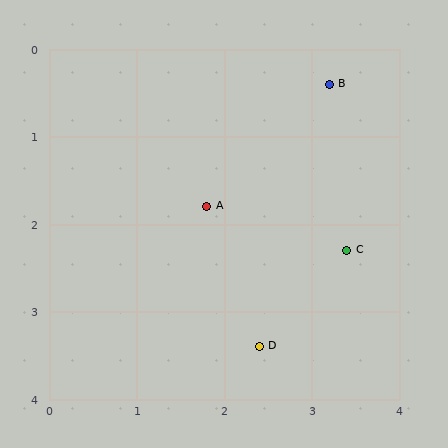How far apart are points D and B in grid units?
Points D and B are about 3.1 grid units apart.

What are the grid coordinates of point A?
Point A is at approximately (1.8, 1.8).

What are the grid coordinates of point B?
Point B is at approximately (3.2, 0.4).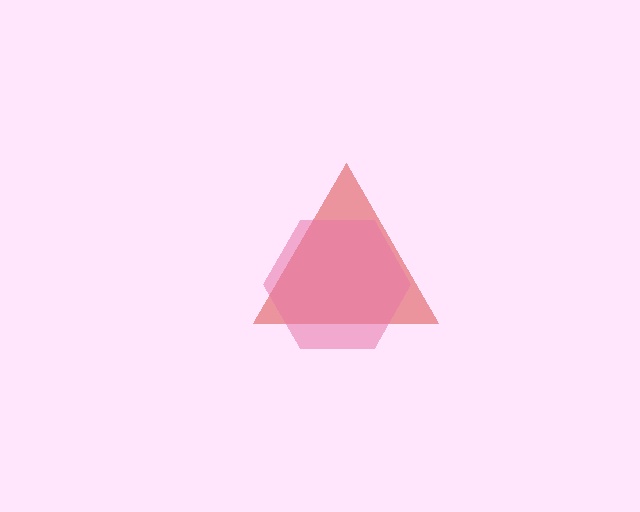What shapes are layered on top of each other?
The layered shapes are: a red triangle, a pink hexagon.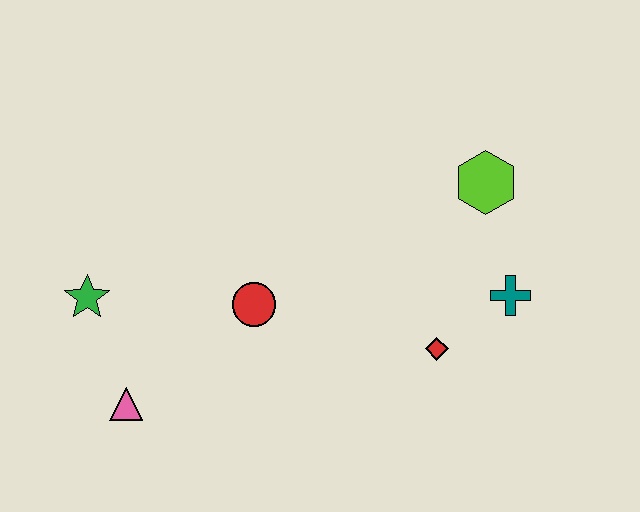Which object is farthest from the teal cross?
The green star is farthest from the teal cross.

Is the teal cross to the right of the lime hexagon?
Yes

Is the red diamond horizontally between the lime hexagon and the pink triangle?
Yes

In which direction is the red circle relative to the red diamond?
The red circle is to the left of the red diamond.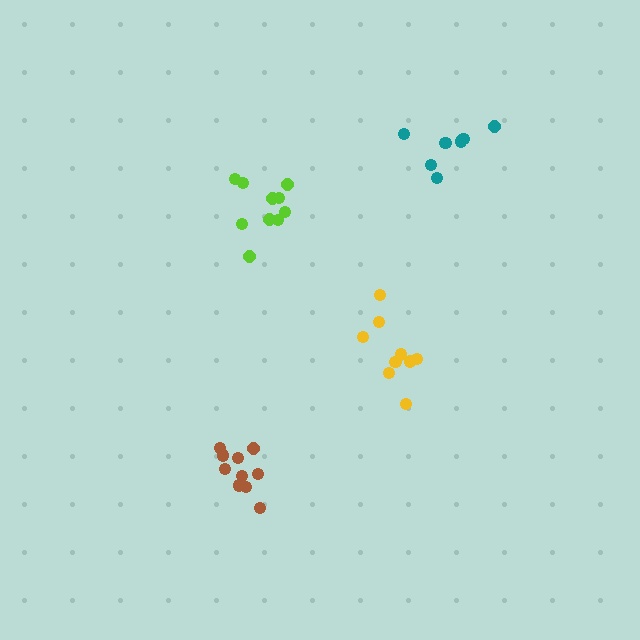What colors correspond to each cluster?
The clusters are colored: yellow, lime, teal, brown.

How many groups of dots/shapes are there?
There are 4 groups.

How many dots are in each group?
Group 1: 9 dots, Group 2: 10 dots, Group 3: 7 dots, Group 4: 10 dots (36 total).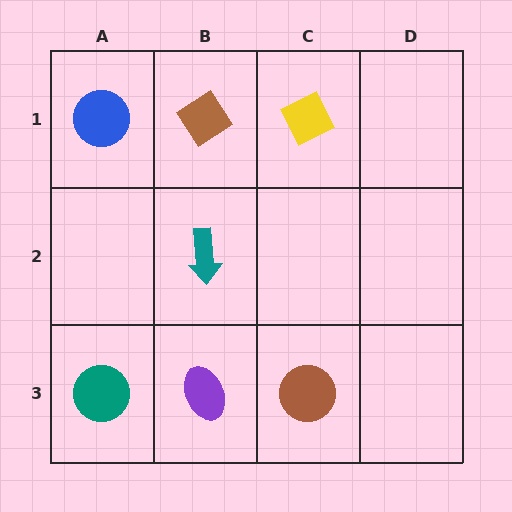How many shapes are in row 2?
1 shape.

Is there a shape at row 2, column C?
No, that cell is empty.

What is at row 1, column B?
A brown diamond.